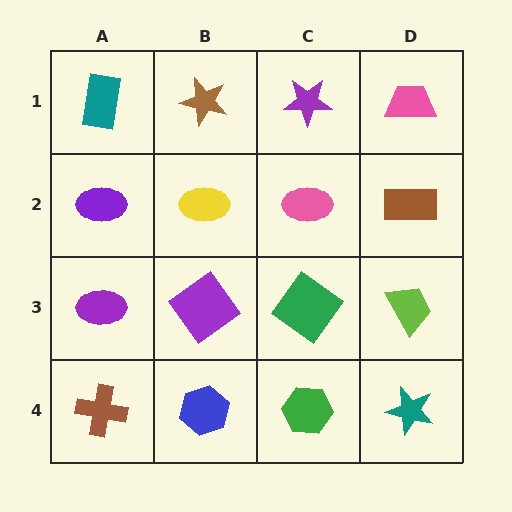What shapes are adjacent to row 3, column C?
A pink ellipse (row 2, column C), a green hexagon (row 4, column C), a purple diamond (row 3, column B), a lime trapezoid (row 3, column D).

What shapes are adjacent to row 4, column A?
A purple ellipse (row 3, column A), a blue hexagon (row 4, column B).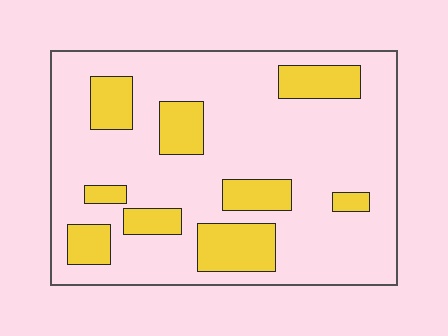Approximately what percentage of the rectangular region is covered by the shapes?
Approximately 25%.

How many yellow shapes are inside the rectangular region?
9.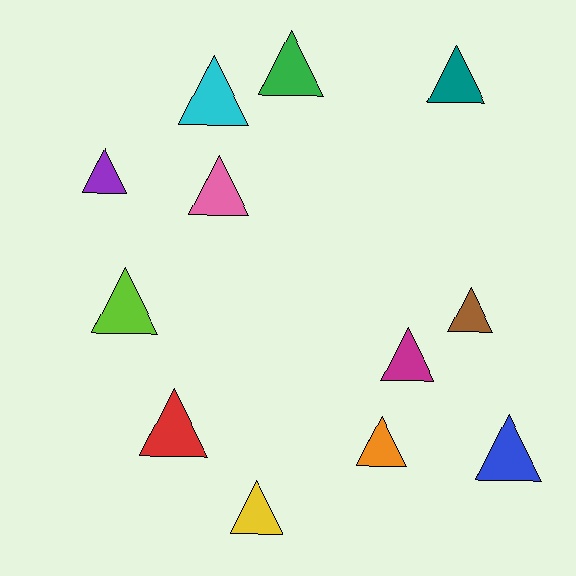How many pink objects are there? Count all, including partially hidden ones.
There is 1 pink object.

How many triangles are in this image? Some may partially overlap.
There are 12 triangles.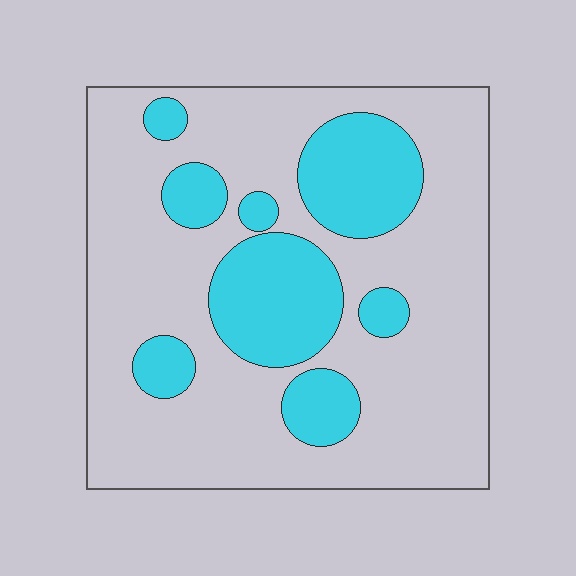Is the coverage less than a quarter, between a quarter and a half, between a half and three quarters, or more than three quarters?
Between a quarter and a half.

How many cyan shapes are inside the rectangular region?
8.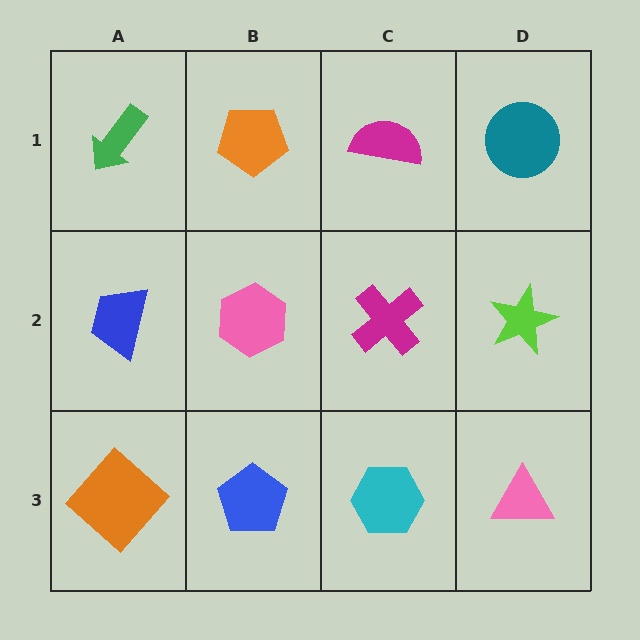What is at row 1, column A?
A green arrow.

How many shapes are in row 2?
4 shapes.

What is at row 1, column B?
An orange pentagon.